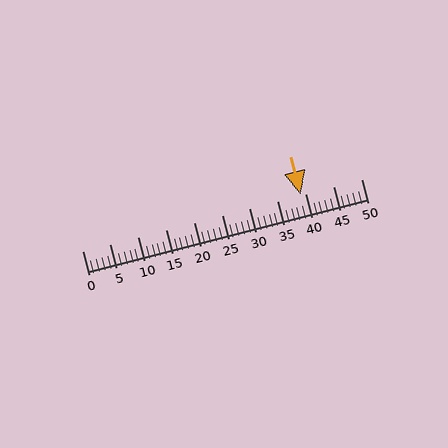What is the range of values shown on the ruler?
The ruler shows values from 0 to 50.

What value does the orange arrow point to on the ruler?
The orange arrow points to approximately 39.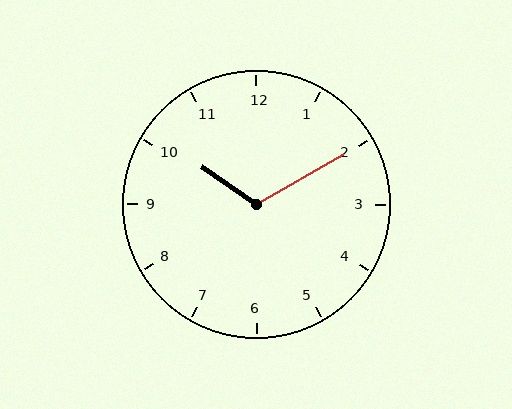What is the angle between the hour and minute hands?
Approximately 115 degrees.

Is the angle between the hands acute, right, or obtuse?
It is obtuse.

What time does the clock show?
10:10.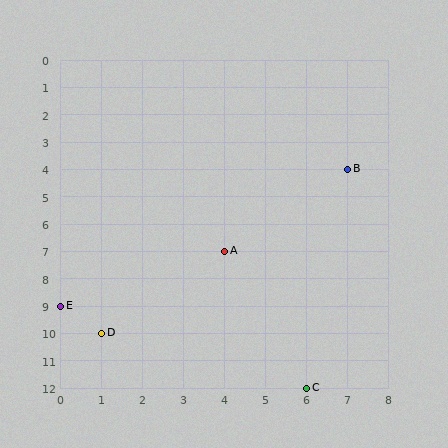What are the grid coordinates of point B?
Point B is at grid coordinates (7, 4).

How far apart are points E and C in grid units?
Points E and C are 6 columns and 3 rows apart (about 6.7 grid units diagonally).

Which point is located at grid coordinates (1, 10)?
Point D is at (1, 10).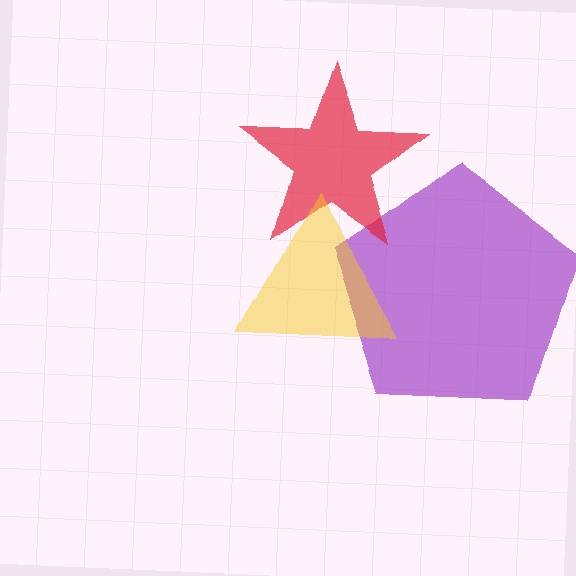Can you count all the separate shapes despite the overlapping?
Yes, there are 3 separate shapes.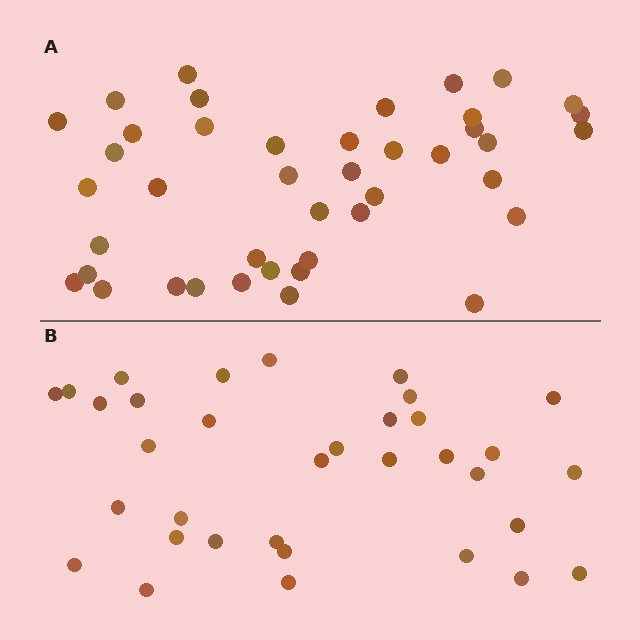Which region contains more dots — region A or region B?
Region A (the top region) has more dots.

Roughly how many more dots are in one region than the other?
Region A has roughly 8 or so more dots than region B.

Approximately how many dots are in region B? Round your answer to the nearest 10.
About 30 dots. (The exact count is 34, which rounds to 30.)